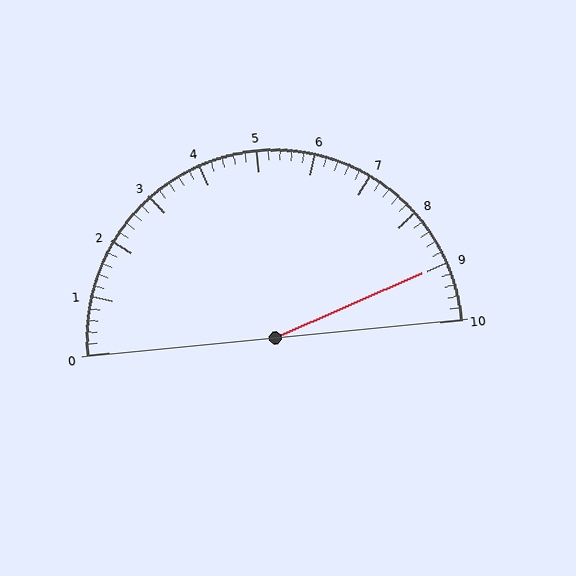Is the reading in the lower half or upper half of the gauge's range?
The reading is in the upper half of the range (0 to 10).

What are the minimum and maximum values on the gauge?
The gauge ranges from 0 to 10.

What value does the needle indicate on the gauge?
The needle indicates approximately 9.0.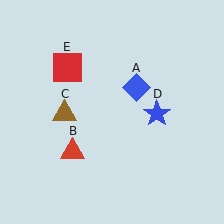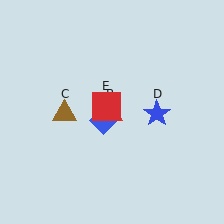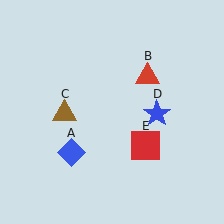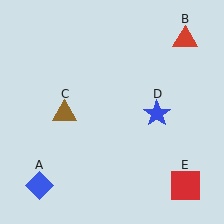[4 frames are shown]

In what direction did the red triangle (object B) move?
The red triangle (object B) moved up and to the right.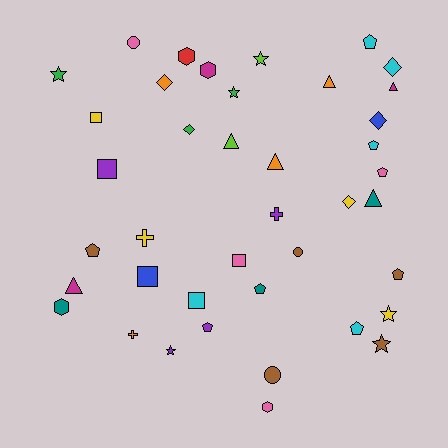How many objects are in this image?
There are 40 objects.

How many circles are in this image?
There are 3 circles.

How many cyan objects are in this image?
There are 5 cyan objects.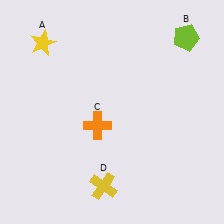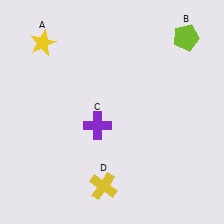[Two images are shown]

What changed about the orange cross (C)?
In Image 1, C is orange. In Image 2, it changed to purple.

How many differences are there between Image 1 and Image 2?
There is 1 difference between the two images.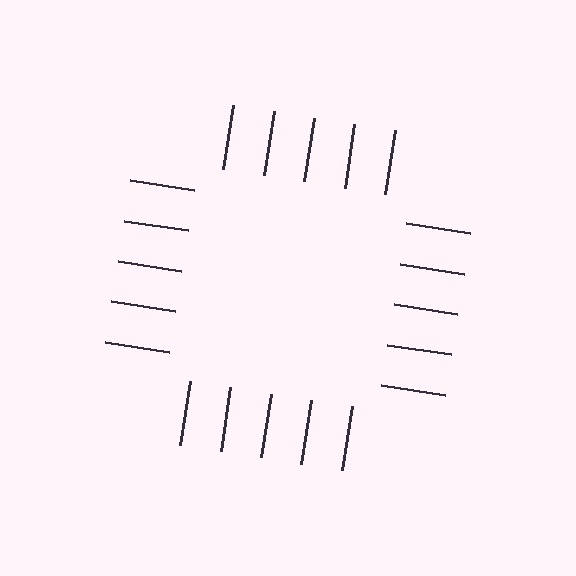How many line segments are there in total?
20 — 5 along each of the 4 edges.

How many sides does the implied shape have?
4 sides — the line-ends trace a square.